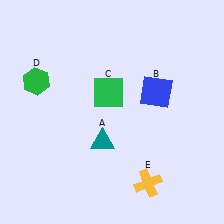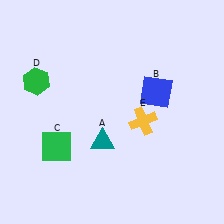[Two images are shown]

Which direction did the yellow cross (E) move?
The yellow cross (E) moved up.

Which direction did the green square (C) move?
The green square (C) moved down.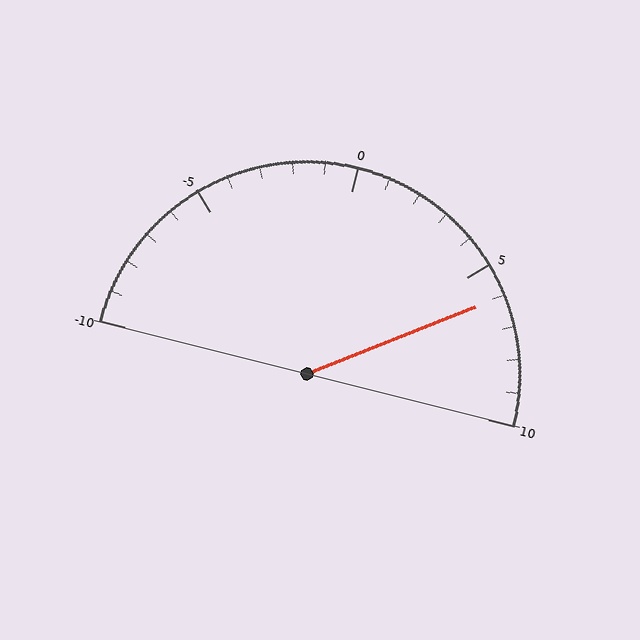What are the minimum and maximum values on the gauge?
The gauge ranges from -10 to 10.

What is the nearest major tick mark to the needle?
The nearest major tick mark is 5.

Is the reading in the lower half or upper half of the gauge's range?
The reading is in the upper half of the range (-10 to 10).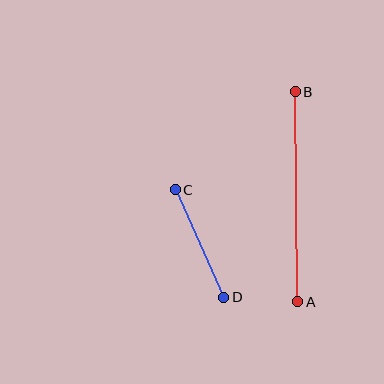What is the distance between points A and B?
The distance is approximately 210 pixels.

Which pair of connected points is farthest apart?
Points A and B are farthest apart.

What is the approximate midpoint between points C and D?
The midpoint is at approximately (200, 244) pixels.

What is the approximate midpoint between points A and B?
The midpoint is at approximately (296, 197) pixels.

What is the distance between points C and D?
The distance is approximately 118 pixels.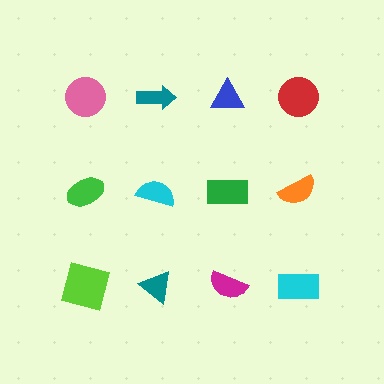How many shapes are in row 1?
4 shapes.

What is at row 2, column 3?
A green rectangle.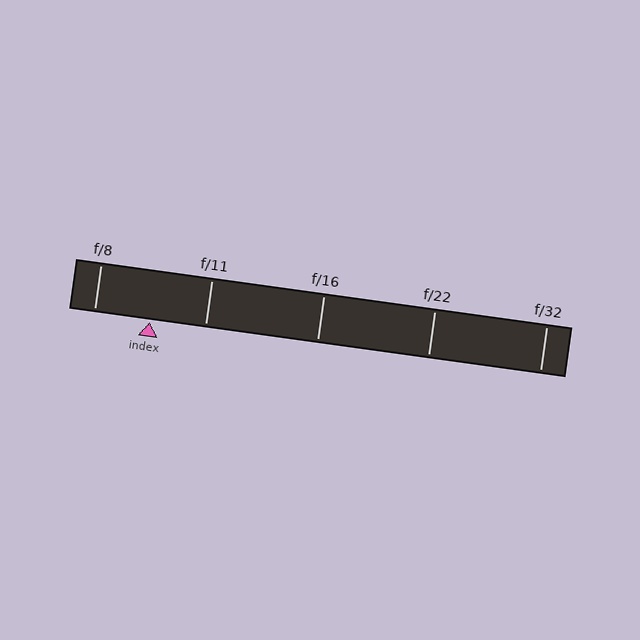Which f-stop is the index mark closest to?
The index mark is closest to f/11.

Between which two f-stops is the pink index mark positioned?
The index mark is between f/8 and f/11.